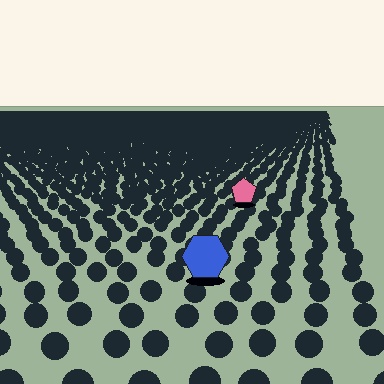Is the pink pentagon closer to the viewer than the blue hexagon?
No. The blue hexagon is closer — you can tell from the texture gradient: the ground texture is coarser near it.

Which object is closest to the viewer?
The blue hexagon is closest. The texture marks near it are larger and more spread out.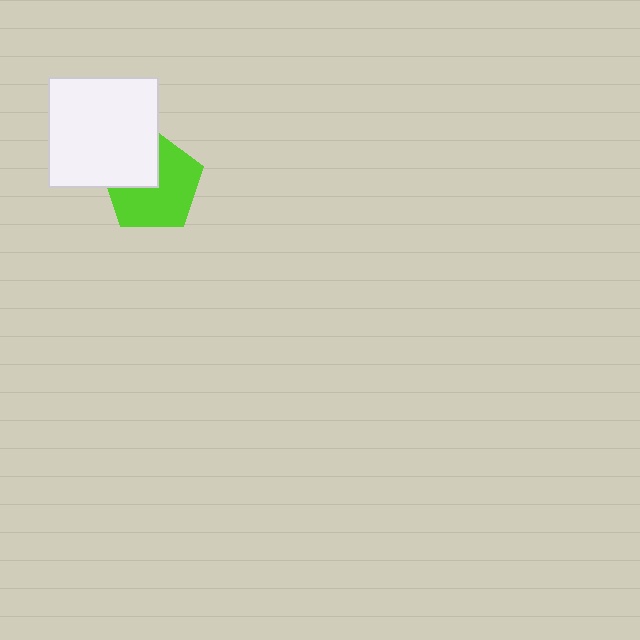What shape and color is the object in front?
The object in front is a white square.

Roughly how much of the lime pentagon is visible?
Most of it is visible (roughly 66%).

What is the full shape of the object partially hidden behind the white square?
The partially hidden object is a lime pentagon.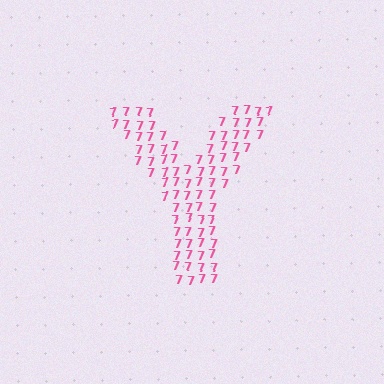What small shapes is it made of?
It is made of small digit 7's.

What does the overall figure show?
The overall figure shows the letter Y.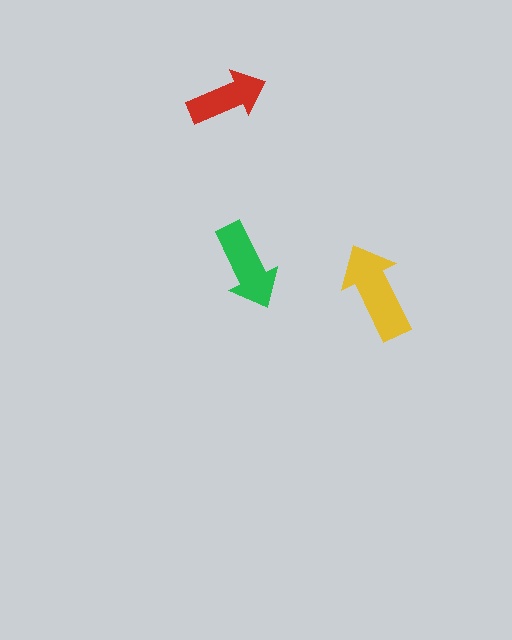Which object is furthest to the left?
The red arrow is leftmost.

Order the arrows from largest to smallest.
the yellow one, the green one, the red one.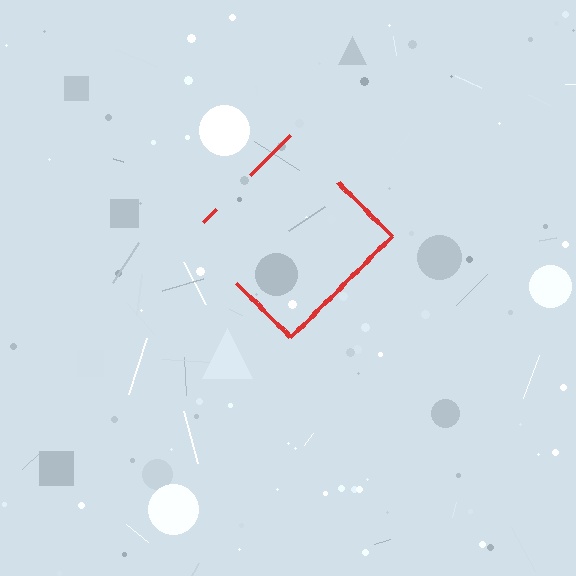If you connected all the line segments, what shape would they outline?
They would outline a diamond.